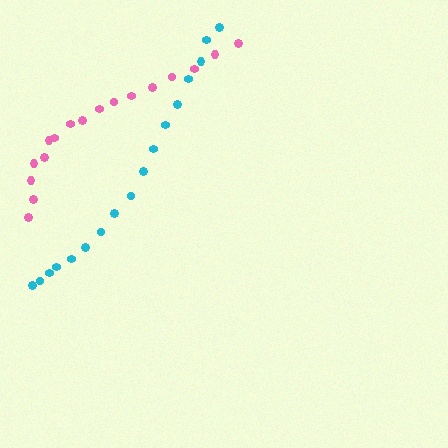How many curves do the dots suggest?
There are 2 distinct paths.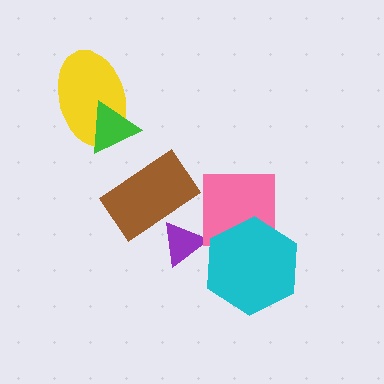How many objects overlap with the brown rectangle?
1 object overlaps with the brown rectangle.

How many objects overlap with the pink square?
1 object overlaps with the pink square.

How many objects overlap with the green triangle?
1 object overlaps with the green triangle.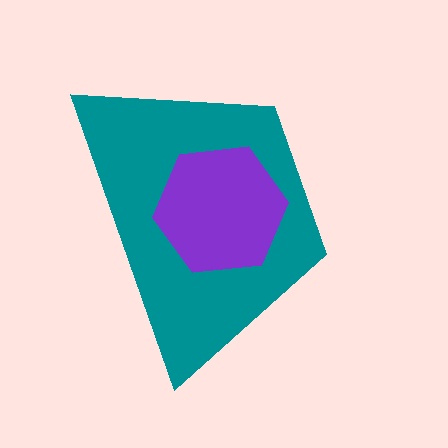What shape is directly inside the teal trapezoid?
The purple hexagon.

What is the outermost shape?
The teal trapezoid.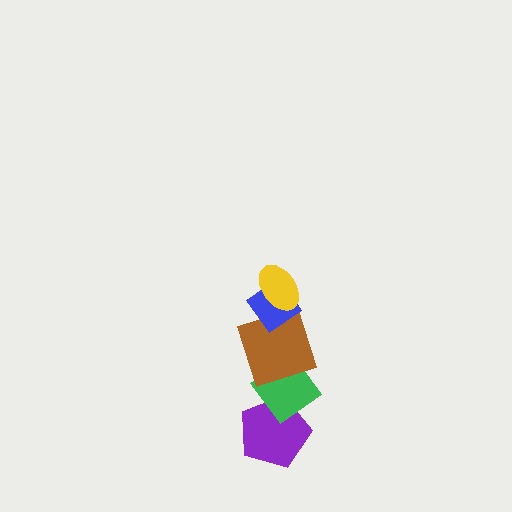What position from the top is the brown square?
The brown square is 3rd from the top.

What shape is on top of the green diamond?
The brown square is on top of the green diamond.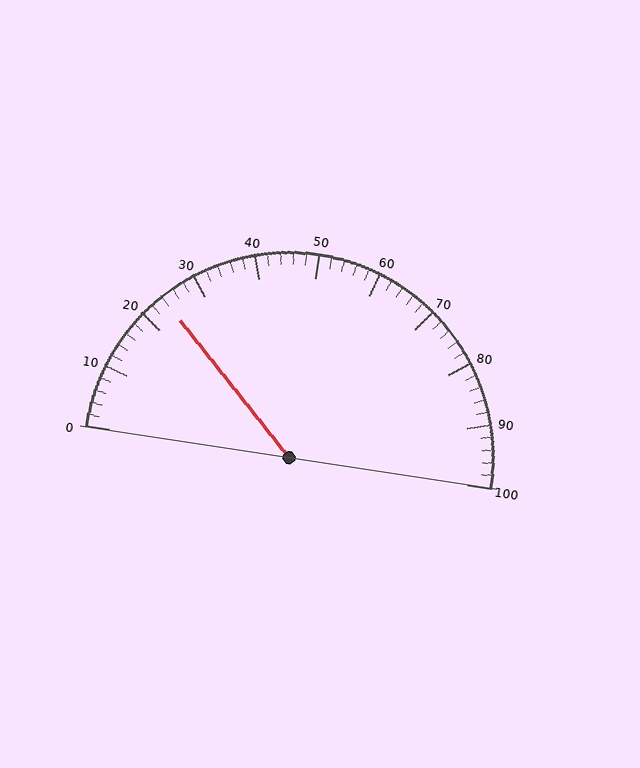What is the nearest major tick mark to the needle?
The nearest major tick mark is 20.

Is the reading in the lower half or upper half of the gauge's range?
The reading is in the lower half of the range (0 to 100).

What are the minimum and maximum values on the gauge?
The gauge ranges from 0 to 100.